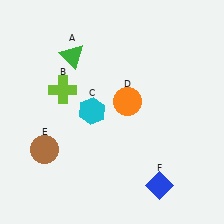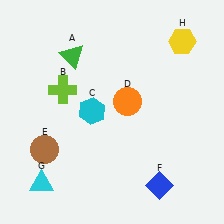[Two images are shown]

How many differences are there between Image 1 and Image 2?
There are 2 differences between the two images.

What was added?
A cyan triangle (G), a yellow hexagon (H) were added in Image 2.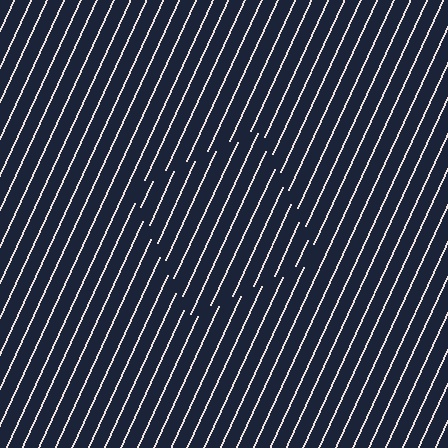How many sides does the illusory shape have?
4 sides — the line-ends trace a square.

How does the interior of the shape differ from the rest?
The interior of the shape contains the same grating, shifted by half a period — the contour is defined by the phase discontinuity where line-ends from the inner and outer gratings abut.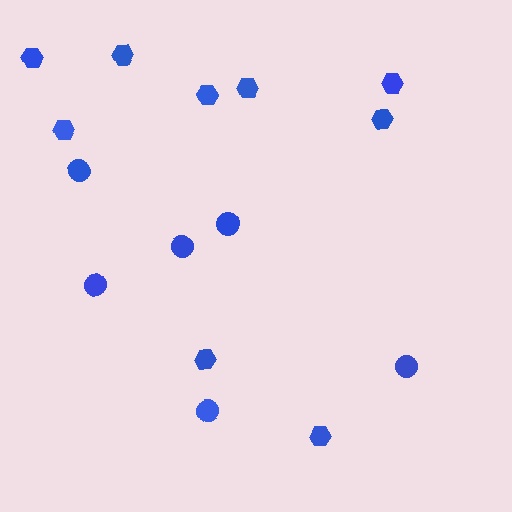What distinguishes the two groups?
There are 2 groups: one group of hexagons (9) and one group of circles (6).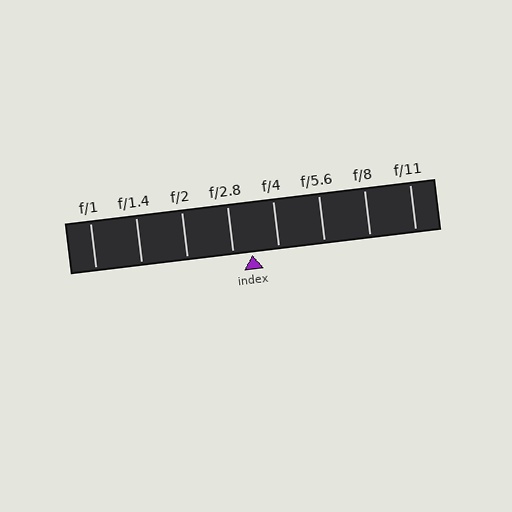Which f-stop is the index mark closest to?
The index mark is closest to f/2.8.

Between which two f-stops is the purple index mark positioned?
The index mark is between f/2.8 and f/4.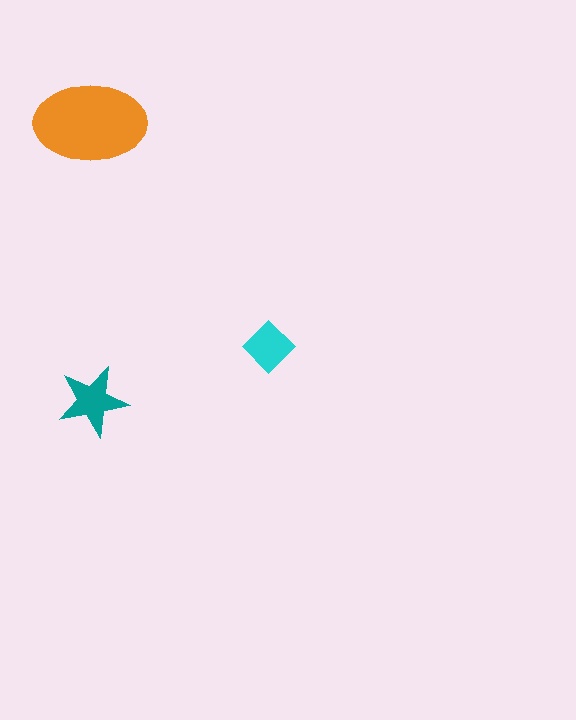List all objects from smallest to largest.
The cyan diamond, the teal star, the orange ellipse.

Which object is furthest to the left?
The orange ellipse is leftmost.